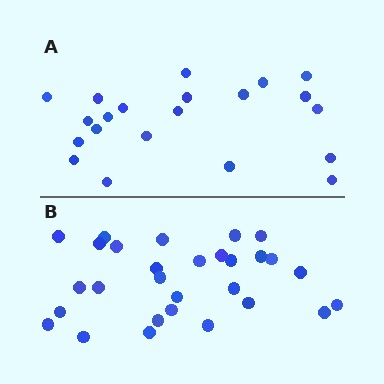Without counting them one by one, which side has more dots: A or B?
Region B (the bottom region) has more dots.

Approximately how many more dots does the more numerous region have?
Region B has roughly 8 or so more dots than region A.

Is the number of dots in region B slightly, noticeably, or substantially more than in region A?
Region B has noticeably more, but not dramatically so. The ratio is roughly 1.4 to 1.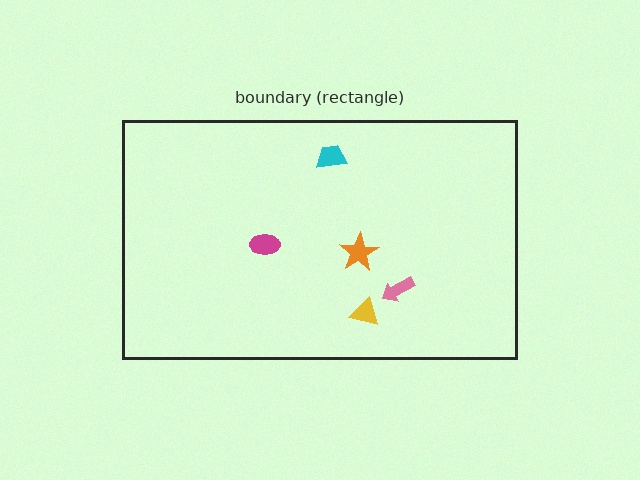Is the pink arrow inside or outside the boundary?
Inside.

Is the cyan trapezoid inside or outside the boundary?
Inside.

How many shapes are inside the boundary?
5 inside, 0 outside.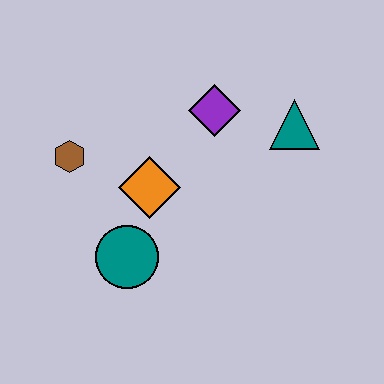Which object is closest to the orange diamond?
The teal circle is closest to the orange diamond.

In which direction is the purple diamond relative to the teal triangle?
The purple diamond is to the left of the teal triangle.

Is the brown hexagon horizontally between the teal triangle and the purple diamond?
No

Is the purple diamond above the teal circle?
Yes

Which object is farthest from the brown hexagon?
The teal triangle is farthest from the brown hexagon.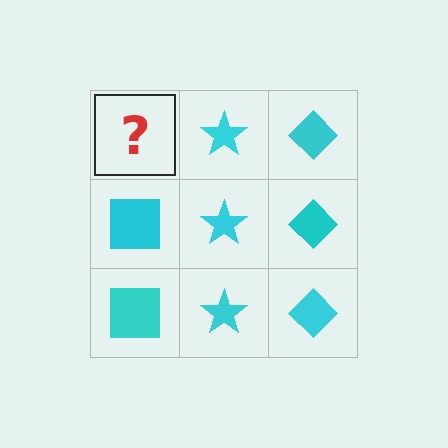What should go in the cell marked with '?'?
The missing cell should contain a cyan square.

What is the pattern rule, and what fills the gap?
The rule is that each column has a consistent shape. The gap should be filled with a cyan square.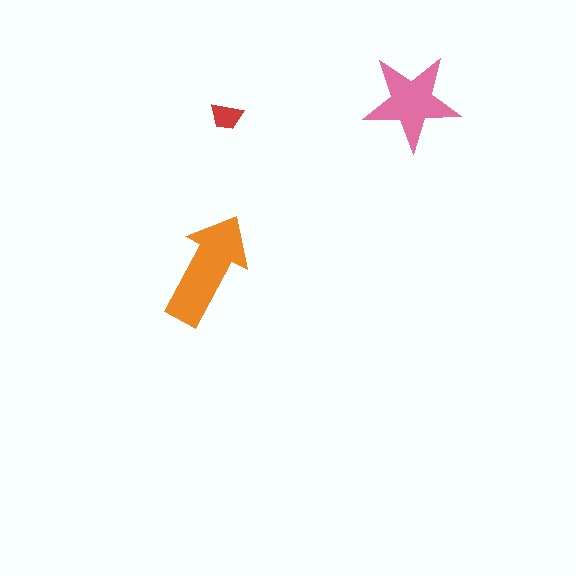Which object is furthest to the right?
The pink star is rightmost.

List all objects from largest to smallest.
The orange arrow, the pink star, the red trapezoid.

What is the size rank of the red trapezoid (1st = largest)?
3rd.